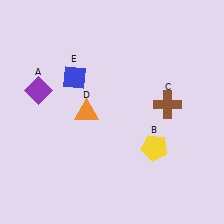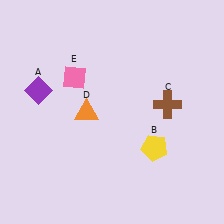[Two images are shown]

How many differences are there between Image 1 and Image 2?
There is 1 difference between the two images.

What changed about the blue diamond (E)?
In Image 1, E is blue. In Image 2, it changed to pink.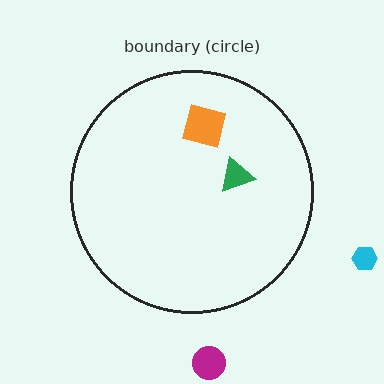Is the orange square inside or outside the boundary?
Inside.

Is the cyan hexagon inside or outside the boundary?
Outside.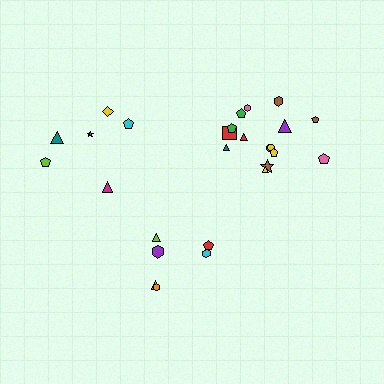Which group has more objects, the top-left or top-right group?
The top-right group.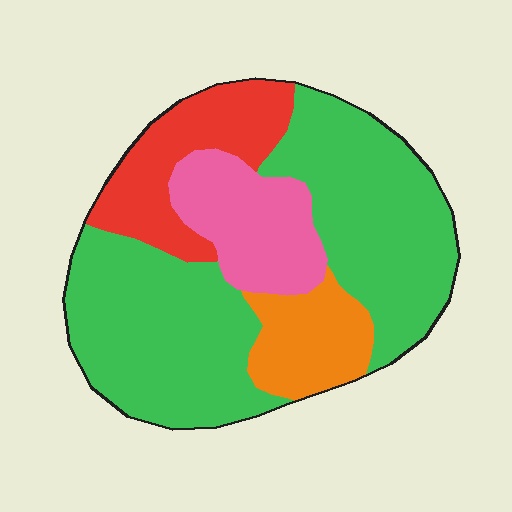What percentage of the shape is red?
Red covers 16% of the shape.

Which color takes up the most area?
Green, at roughly 55%.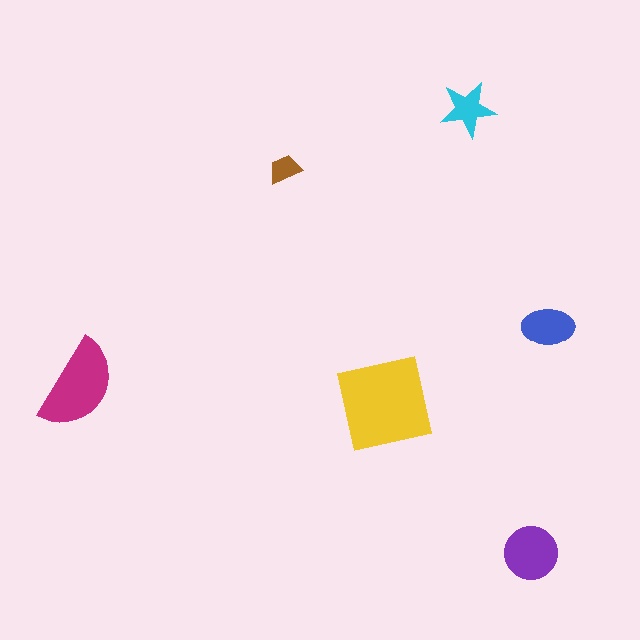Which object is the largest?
The yellow square.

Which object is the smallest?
The brown trapezoid.